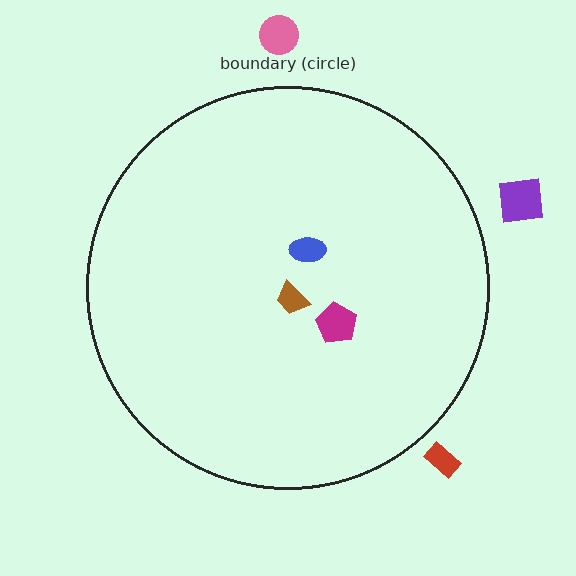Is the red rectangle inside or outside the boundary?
Outside.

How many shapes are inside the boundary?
3 inside, 3 outside.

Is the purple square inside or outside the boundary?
Outside.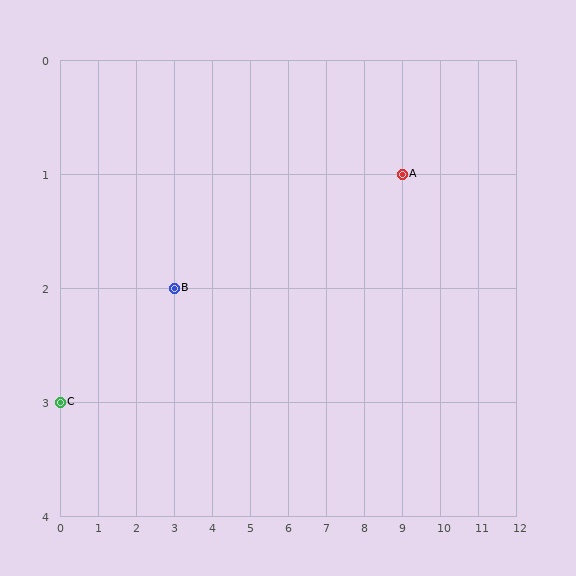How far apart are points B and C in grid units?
Points B and C are 3 columns and 1 row apart (about 3.2 grid units diagonally).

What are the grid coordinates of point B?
Point B is at grid coordinates (3, 2).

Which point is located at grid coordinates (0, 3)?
Point C is at (0, 3).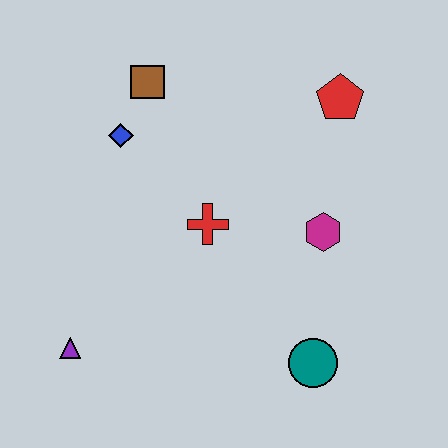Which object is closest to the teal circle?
The magenta hexagon is closest to the teal circle.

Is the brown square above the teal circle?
Yes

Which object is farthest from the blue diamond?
The teal circle is farthest from the blue diamond.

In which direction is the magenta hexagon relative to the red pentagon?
The magenta hexagon is below the red pentagon.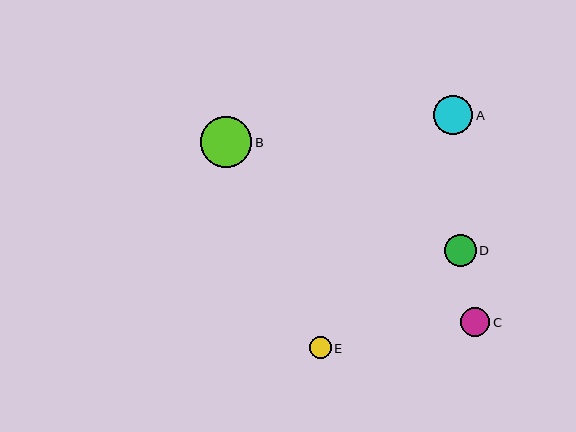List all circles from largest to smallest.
From largest to smallest: B, A, D, C, E.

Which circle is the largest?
Circle B is the largest with a size of approximately 51 pixels.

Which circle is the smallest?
Circle E is the smallest with a size of approximately 22 pixels.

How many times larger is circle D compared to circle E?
Circle D is approximately 1.4 times the size of circle E.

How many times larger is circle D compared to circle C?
Circle D is approximately 1.1 times the size of circle C.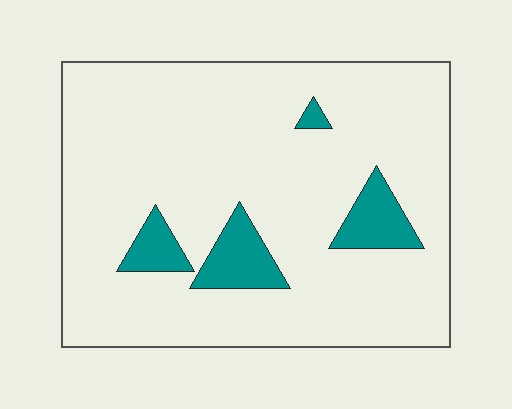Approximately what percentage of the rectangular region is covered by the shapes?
Approximately 10%.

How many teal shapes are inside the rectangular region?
4.